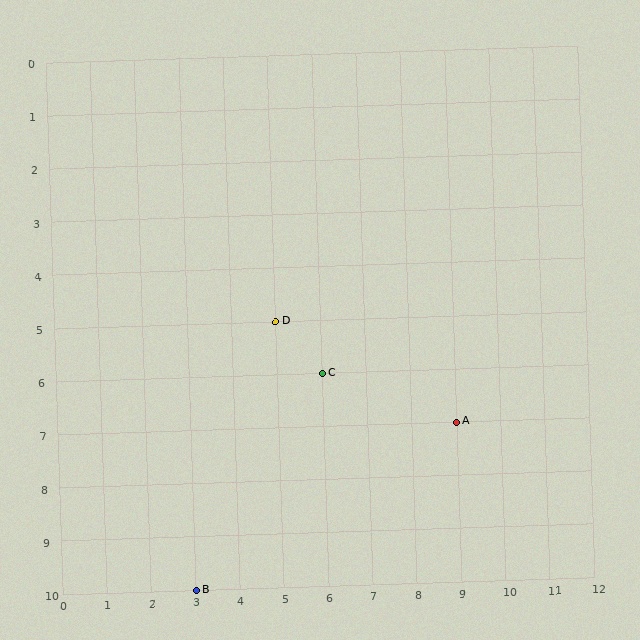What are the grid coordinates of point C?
Point C is at grid coordinates (6, 6).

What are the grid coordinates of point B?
Point B is at grid coordinates (3, 10).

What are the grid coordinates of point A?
Point A is at grid coordinates (9, 7).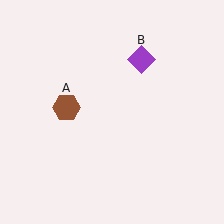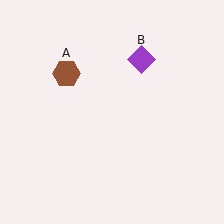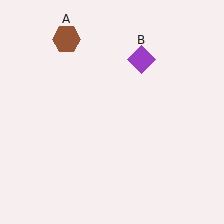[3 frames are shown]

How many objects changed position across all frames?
1 object changed position: brown hexagon (object A).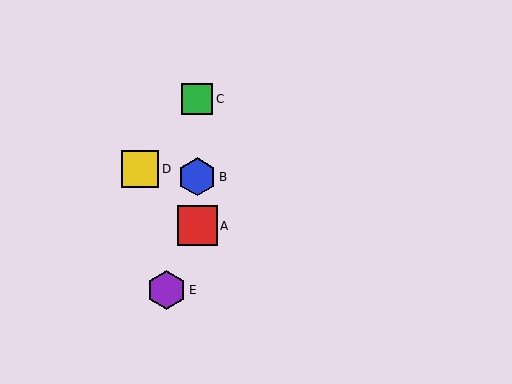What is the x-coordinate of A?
Object A is at x≈197.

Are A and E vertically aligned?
No, A is at x≈197 and E is at x≈166.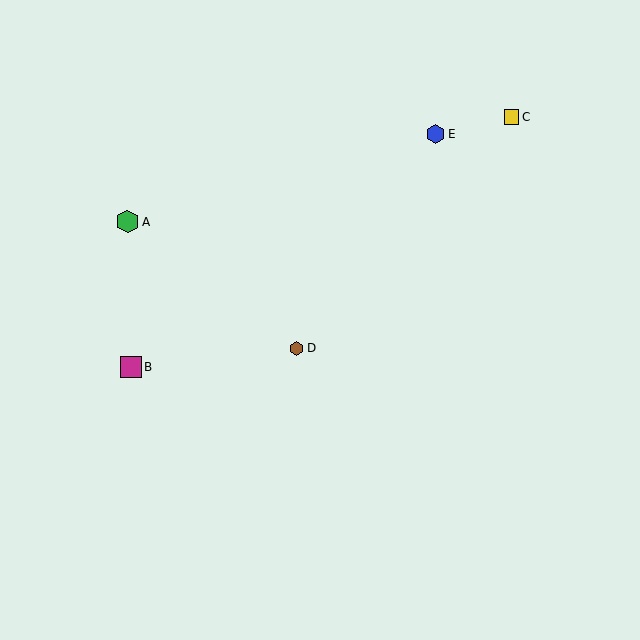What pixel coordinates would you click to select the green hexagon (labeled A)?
Click at (127, 222) to select the green hexagon A.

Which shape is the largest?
The green hexagon (labeled A) is the largest.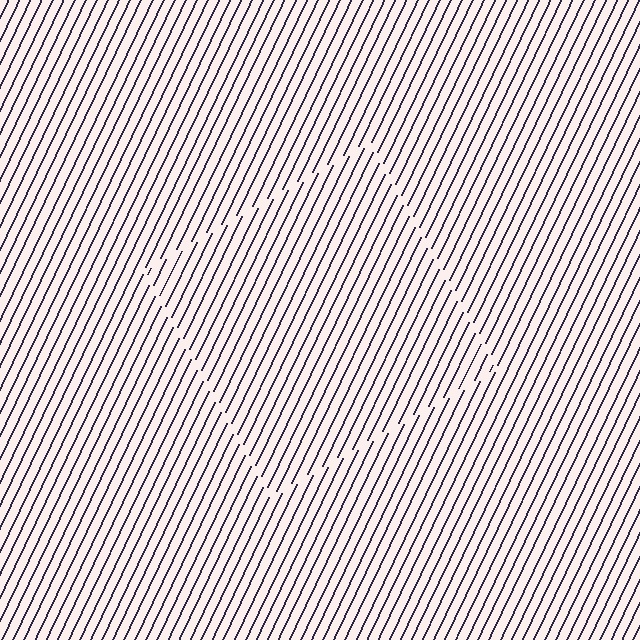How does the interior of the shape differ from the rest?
The interior of the shape contains the same grating, shifted by half a period — the contour is defined by the phase discontinuity where line-ends from the inner and outer gratings abut.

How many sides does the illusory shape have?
4 sides — the line-ends trace a square.